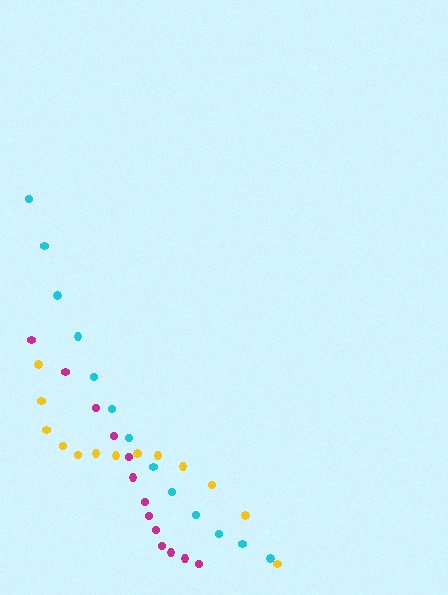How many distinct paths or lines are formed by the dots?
There are 3 distinct paths.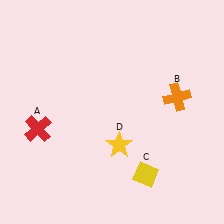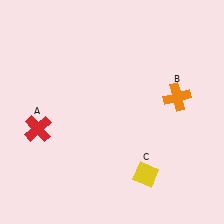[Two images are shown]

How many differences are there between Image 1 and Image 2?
There is 1 difference between the two images.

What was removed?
The yellow star (D) was removed in Image 2.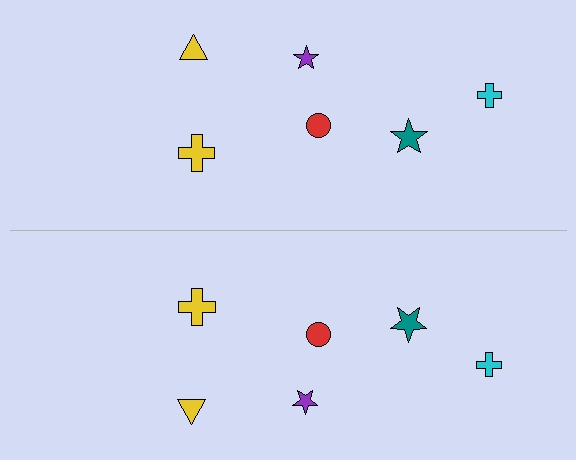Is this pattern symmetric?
Yes, this pattern has bilateral (reflection) symmetry.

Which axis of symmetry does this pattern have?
The pattern has a horizontal axis of symmetry running through the center of the image.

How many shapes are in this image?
There are 12 shapes in this image.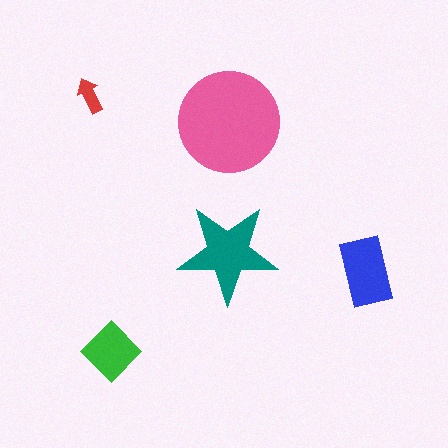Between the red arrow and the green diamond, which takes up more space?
The green diamond.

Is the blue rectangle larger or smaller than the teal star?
Smaller.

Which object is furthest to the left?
The red arrow is leftmost.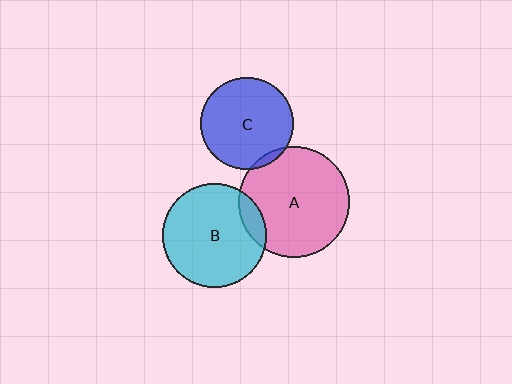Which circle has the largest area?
Circle A (pink).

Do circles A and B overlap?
Yes.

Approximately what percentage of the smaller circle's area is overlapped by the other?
Approximately 10%.